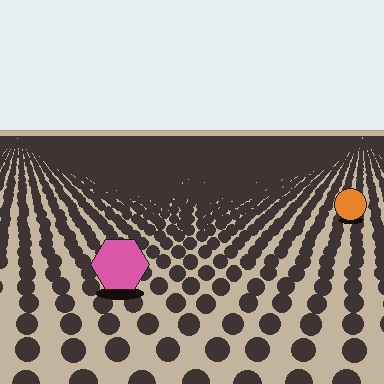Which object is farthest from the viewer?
The orange circle is farthest from the viewer. It appears smaller and the ground texture around it is denser.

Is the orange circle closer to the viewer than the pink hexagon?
No. The pink hexagon is closer — you can tell from the texture gradient: the ground texture is coarser near it.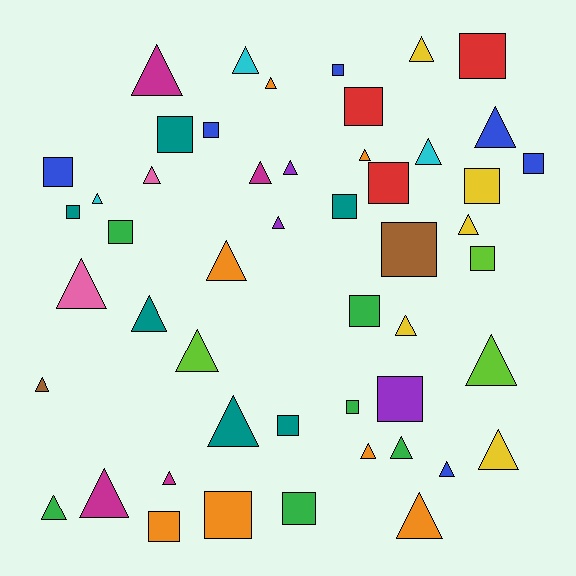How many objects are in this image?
There are 50 objects.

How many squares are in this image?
There are 21 squares.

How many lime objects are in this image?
There are 3 lime objects.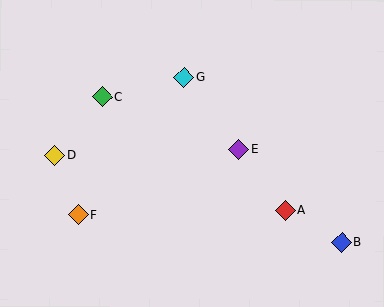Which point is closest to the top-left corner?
Point C is closest to the top-left corner.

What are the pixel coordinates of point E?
Point E is at (239, 149).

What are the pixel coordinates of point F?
Point F is at (78, 215).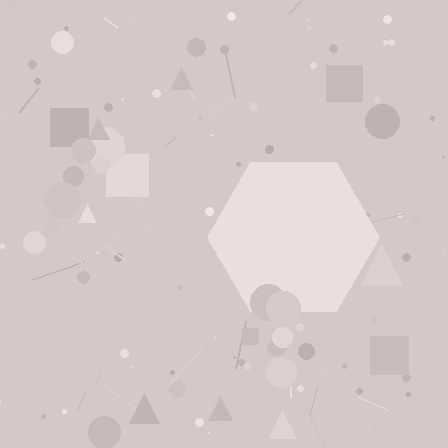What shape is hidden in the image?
A hexagon is hidden in the image.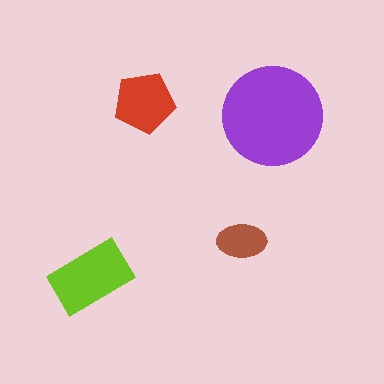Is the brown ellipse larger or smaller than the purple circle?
Smaller.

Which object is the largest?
The purple circle.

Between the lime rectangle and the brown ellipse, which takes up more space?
The lime rectangle.